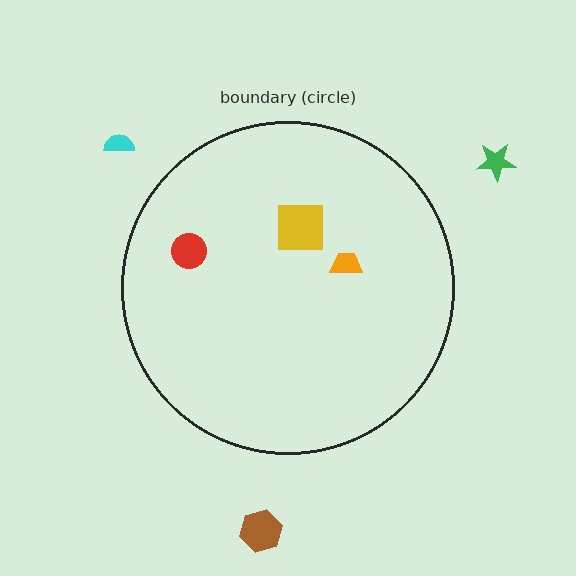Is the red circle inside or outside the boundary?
Inside.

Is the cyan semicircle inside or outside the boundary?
Outside.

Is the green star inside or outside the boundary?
Outside.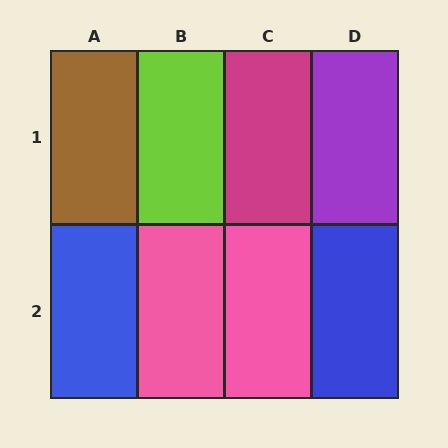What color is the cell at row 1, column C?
Magenta.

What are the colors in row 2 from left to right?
Blue, pink, pink, blue.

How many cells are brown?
1 cell is brown.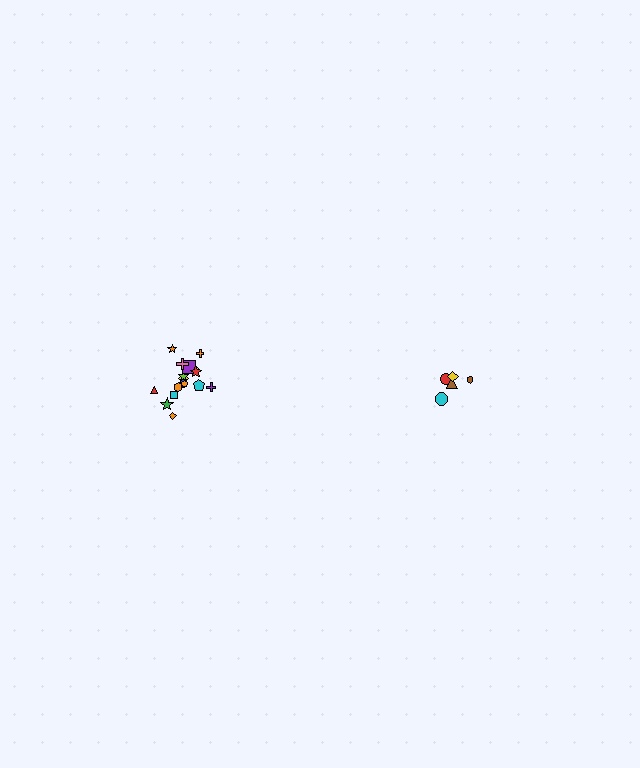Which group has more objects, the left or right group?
The left group.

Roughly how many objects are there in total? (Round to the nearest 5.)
Roughly 25 objects in total.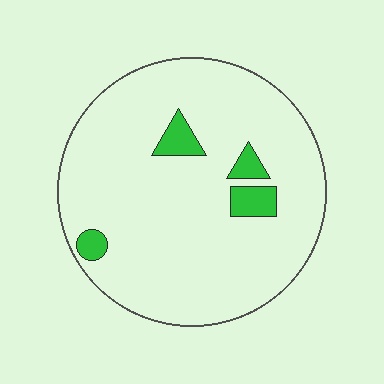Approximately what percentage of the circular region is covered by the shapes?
Approximately 10%.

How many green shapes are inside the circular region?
4.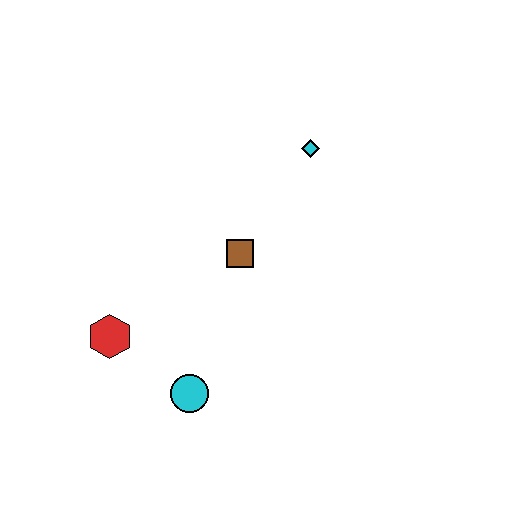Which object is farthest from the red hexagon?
The cyan diamond is farthest from the red hexagon.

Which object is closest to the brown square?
The cyan diamond is closest to the brown square.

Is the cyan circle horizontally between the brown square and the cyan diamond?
No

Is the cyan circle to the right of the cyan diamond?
No